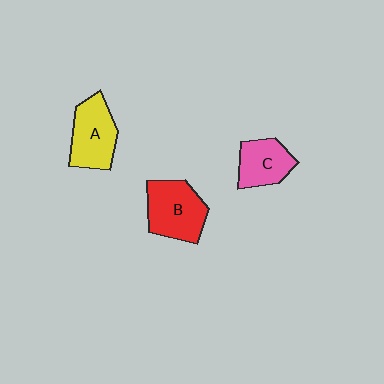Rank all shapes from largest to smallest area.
From largest to smallest: B (red), A (yellow), C (pink).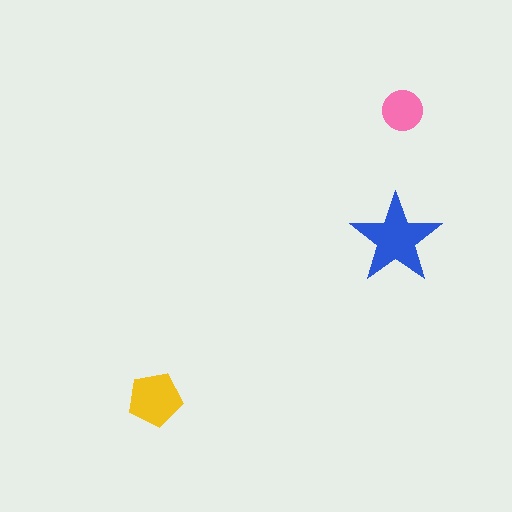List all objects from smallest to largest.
The pink circle, the yellow pentagon, the blue star.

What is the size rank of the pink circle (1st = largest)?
3rd.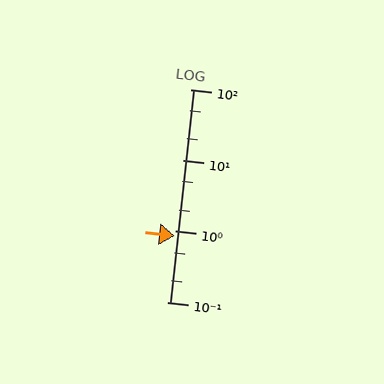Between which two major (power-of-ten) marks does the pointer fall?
The pointer is between 0.1 and 1.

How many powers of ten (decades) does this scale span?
The scale spans 3 decades, from 0.1 to 100.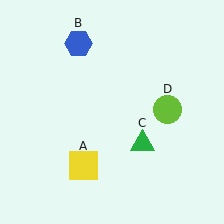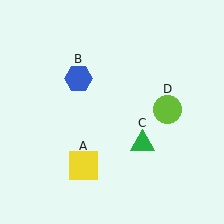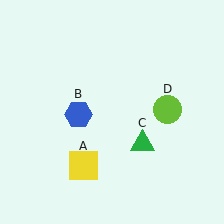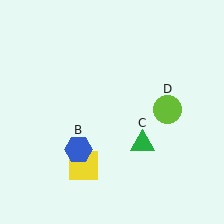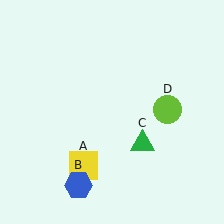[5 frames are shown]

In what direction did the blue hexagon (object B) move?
The blue hexagon (object B) moved down.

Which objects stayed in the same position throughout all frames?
Yellow square (object A) and green triangle (object C) and lime circle (object D) remained stationary.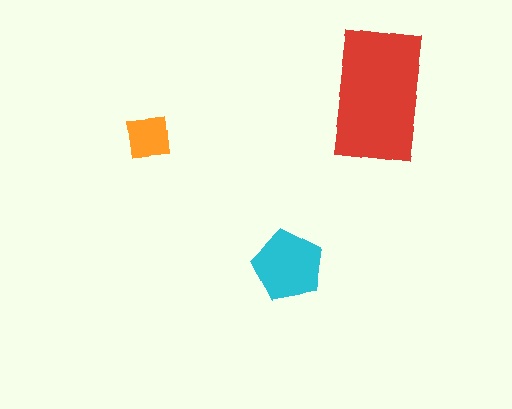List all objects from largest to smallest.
The red rectangle, the cyan pentagon, the orange square.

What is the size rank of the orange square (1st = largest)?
3rd.